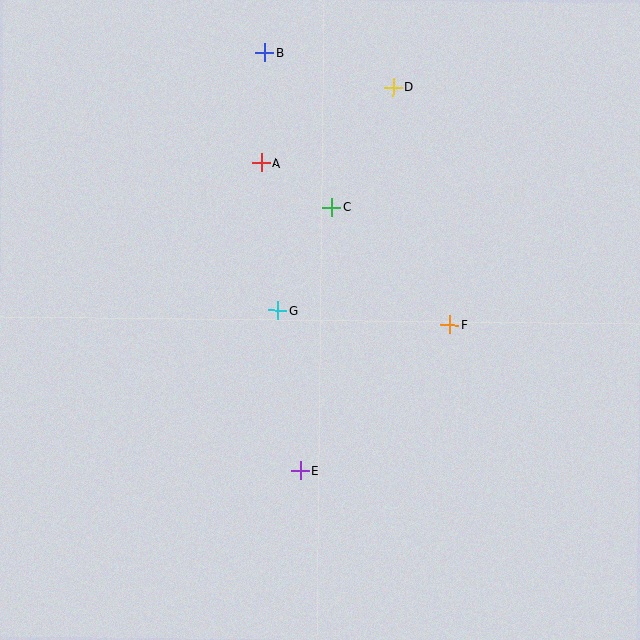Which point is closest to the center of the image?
Point G at (278, 310) is closest to the center.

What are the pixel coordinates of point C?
Point C is at (332, 208).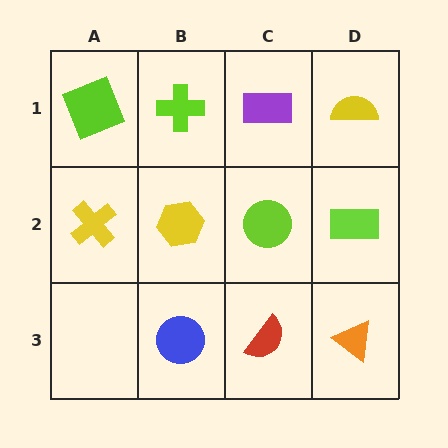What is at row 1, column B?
A lime cross.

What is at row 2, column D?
A lime rectangle.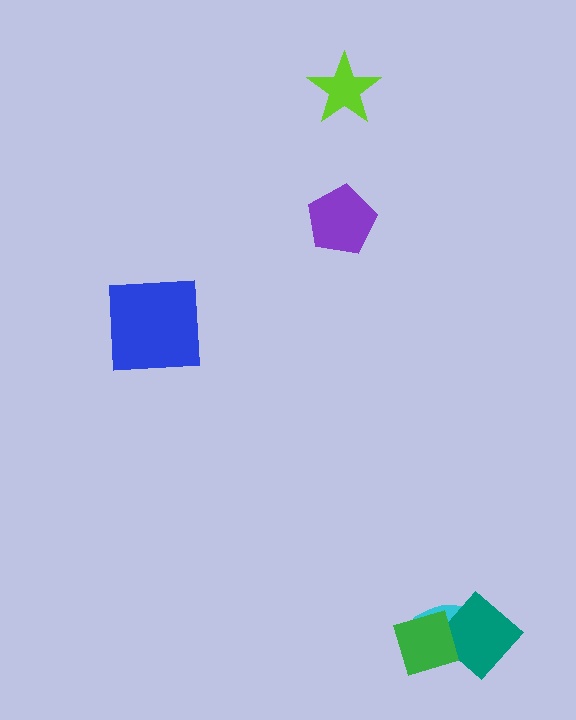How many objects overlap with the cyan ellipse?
2 objects overlap with the cyan ellipse.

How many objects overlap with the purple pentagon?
0 objects overlap with the purple pentagon.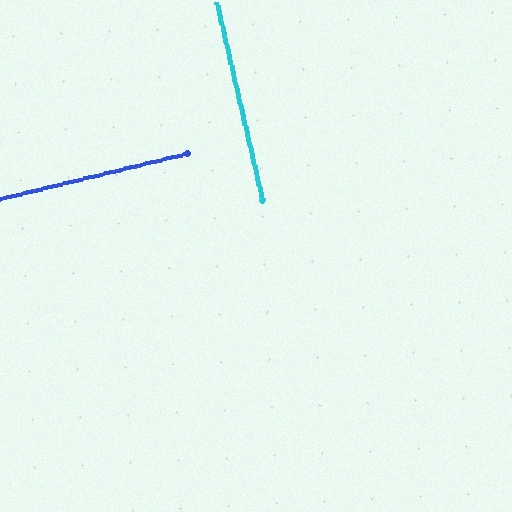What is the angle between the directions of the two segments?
Approximately 89 degrees.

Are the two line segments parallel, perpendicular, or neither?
Perpendicular — they meet at approximately 89°.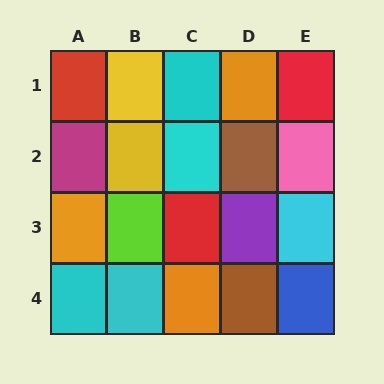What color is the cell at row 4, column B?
Cyan.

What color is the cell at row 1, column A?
Red.